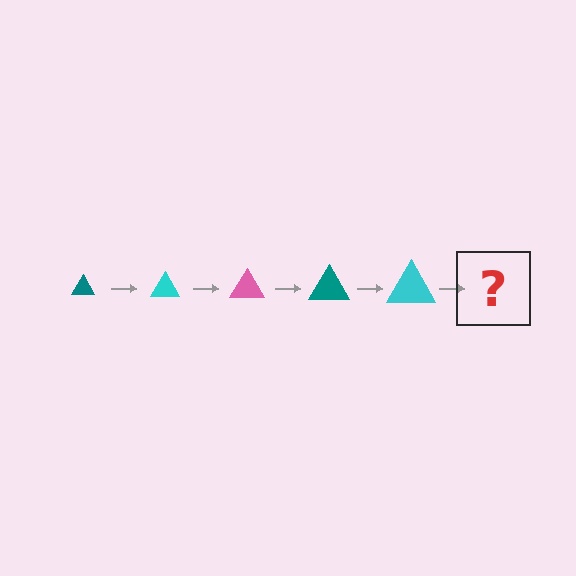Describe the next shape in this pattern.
It should be a pink triangle, larger than the previous one.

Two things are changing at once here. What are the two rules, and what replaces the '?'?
The two rules are that the triangle grows larger each step and the color cycles through teal, cyan, and pink. The '?' should be a pink triangle, larger than the previous one.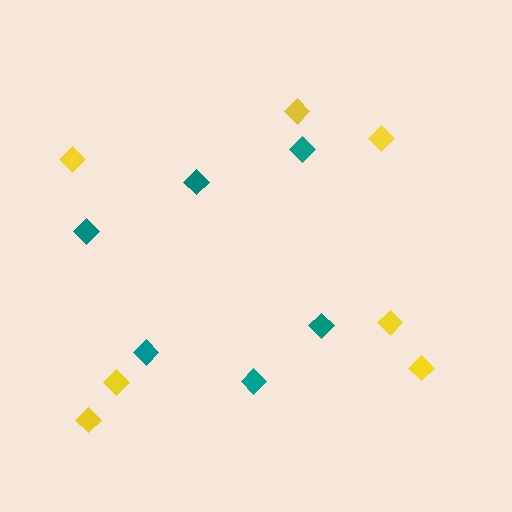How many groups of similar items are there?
There are 2 groups: one group of yellow diamonds (7) and one group of teal diamonds (6).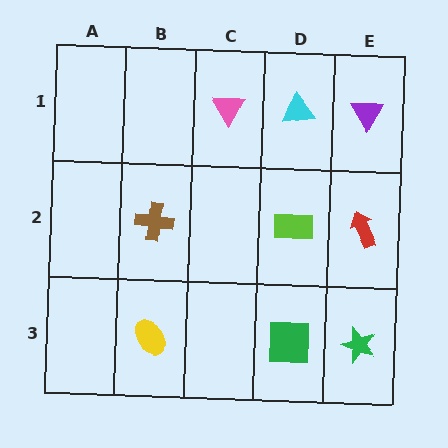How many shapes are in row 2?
3 shapes.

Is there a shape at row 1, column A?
No, that cell is empty.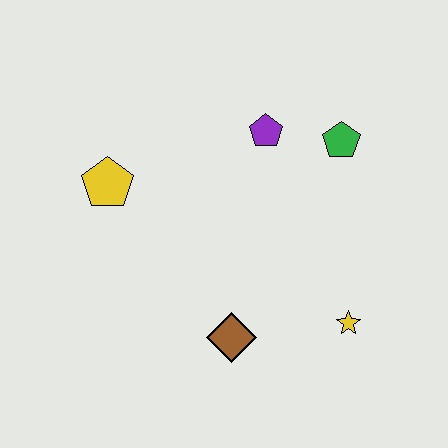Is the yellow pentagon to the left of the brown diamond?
Yes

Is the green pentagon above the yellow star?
Yes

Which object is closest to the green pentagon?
The purple pentagon is closest to the green pentagon.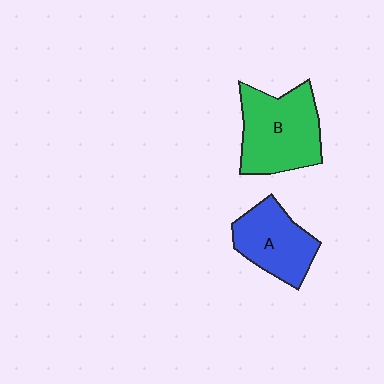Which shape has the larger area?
Shape B (green).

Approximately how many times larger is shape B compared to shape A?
Approximately 1.3 times.